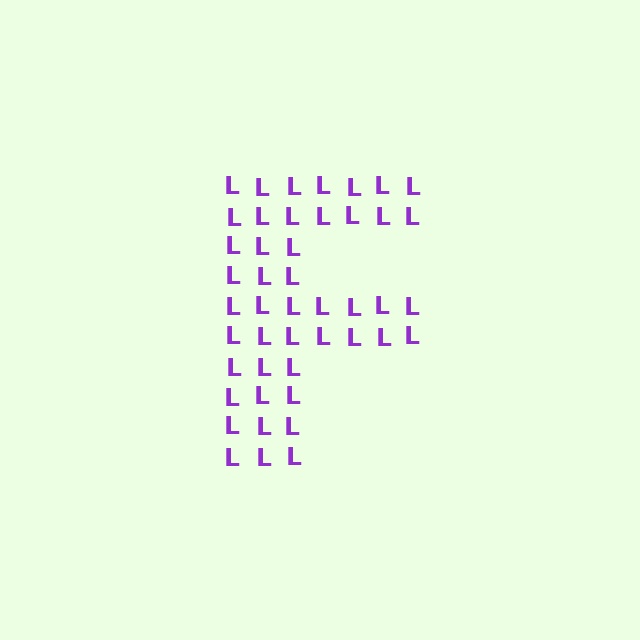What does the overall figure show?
The overall figure shows the letter F.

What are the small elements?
The small elements are letter L's.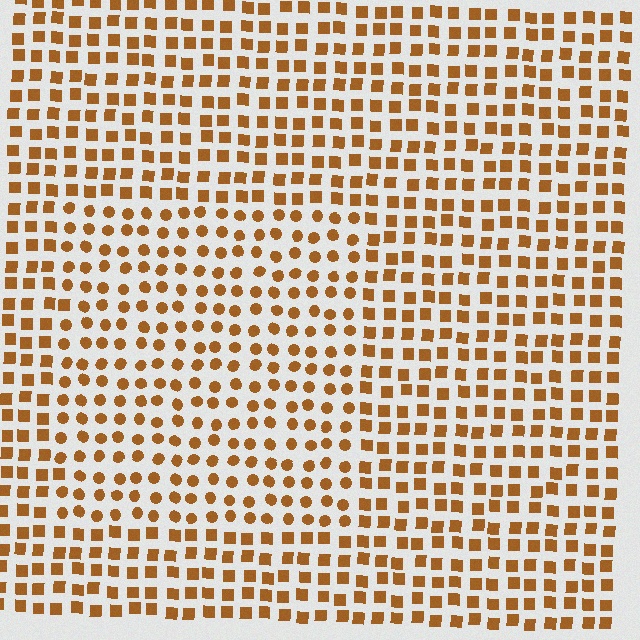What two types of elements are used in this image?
The image uses circles inside the rectangle region and squares outside it.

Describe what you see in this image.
The image is filled with small brown elements arranged in a uniform grid. A rectangle-shaped region contains circles, while the surrounding area contains squares. The boundary is defined purely by the change in element shape.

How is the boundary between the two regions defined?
The boundary is defined by a change in element shape: circles inside vs. squares outside. All elements share the same color and spacing.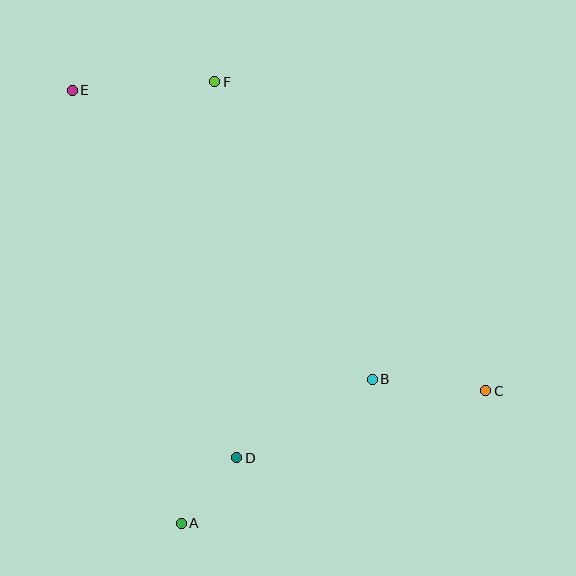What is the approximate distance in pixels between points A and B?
The distance between A and B is approximately 239 pixels.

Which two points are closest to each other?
Points A and D are closest to each other.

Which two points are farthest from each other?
Points C and E are farthest from each other.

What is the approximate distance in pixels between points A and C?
The distance between A and C is approximately 332 pixels.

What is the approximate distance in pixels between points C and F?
The distance between C and F is approximately 411 pixels.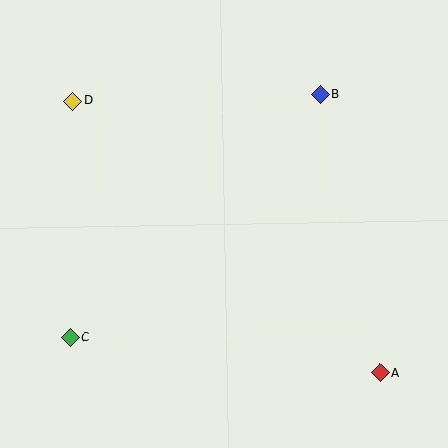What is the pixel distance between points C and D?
The distance between C and D is 237 pixels.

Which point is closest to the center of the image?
Point B at (320, 95) is closest to the center.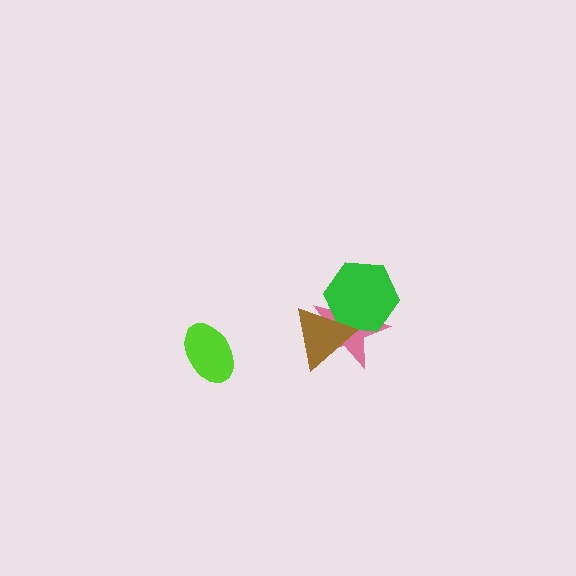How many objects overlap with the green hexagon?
2 objects overlap with the green hexagon.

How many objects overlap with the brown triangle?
2 objects overlap with the brown triangle.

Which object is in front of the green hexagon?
The brown triangle is in front of the green hexagon.